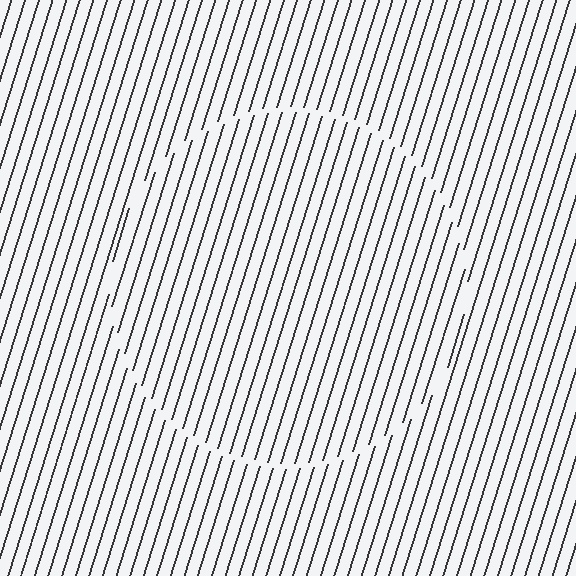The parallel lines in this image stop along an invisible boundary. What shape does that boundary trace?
An illusory circle. The interior of the shape contains the same grating, shifted by half a period — the contour is defined by the phase discontinuity where line-ends from the inner and outer gratings abut.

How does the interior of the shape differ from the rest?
The interior of the shape contains the same grating, shifted by half a period — the contour is defined by the phase discontinuity where line-ends from the inner and outer gratings abut.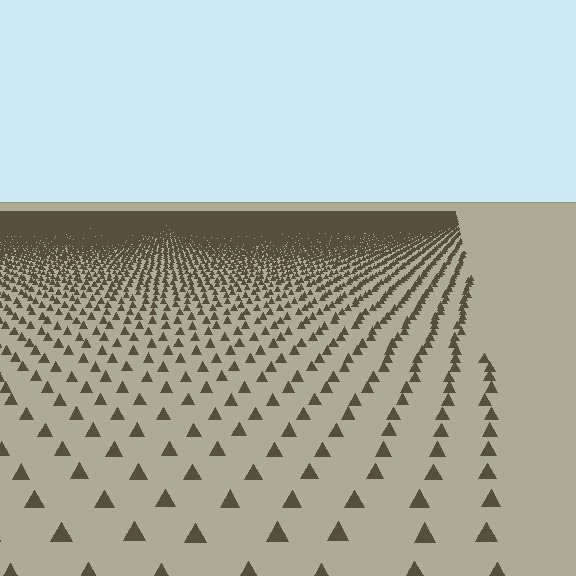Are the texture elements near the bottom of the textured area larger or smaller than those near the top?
Larger. Near the bottom, elements are closer to the viewer and appear at a bigger on-screen size.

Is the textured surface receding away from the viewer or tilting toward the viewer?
The surface is receding away from the viewer. Texture elements get smaller and denser toward the top.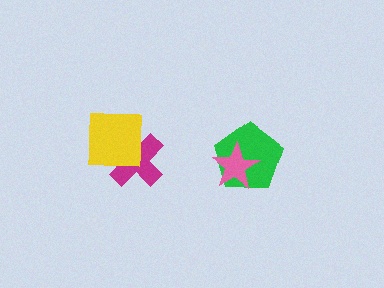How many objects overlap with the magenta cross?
1 object overlaps with the magenta cross.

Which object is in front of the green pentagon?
The pink star is in front of the green pentagon.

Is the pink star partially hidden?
No, no other shape covers it.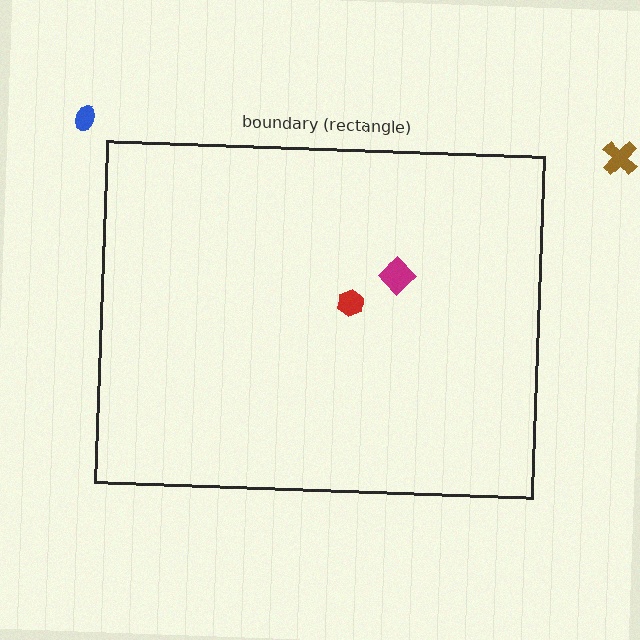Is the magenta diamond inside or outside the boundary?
Inside.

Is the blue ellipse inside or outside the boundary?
Outside.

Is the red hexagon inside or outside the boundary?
Inside.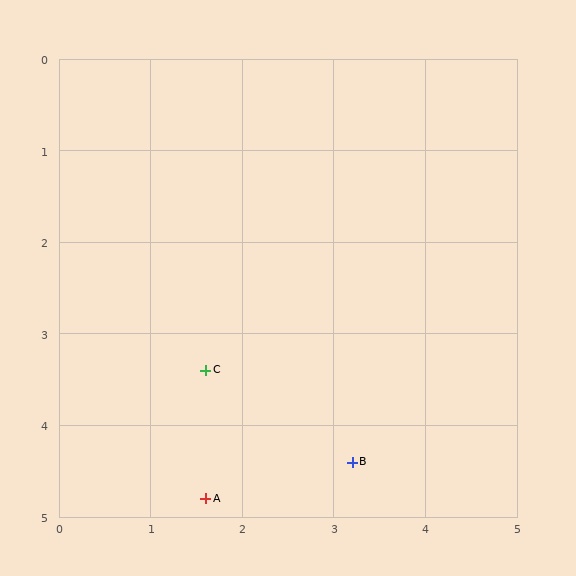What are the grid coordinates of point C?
Point C is at approximately (1.6, 3.4).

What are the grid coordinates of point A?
Point A is at approximately (1.6, 4.8).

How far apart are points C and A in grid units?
Points C and A are about 1.4 grid units apart.